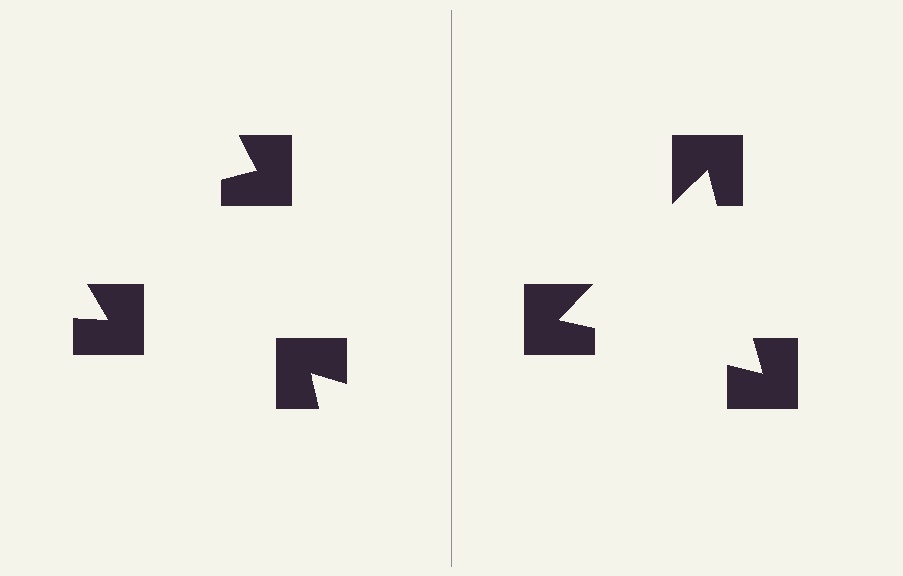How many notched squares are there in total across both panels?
6 — 3 on each side.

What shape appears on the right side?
An illusory triangle.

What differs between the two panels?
The notched squares are positioned identically on both sides; only the wedge orientations differ. On the right they align to a triangle; on the left they are misaligned.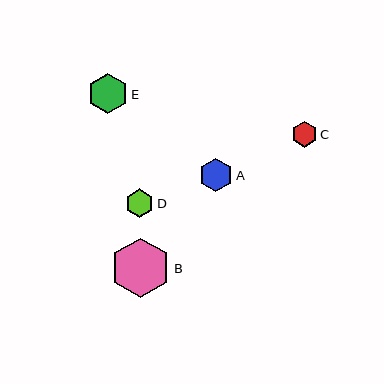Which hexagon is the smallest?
Hexagon C is the smallest with a size of approximately 26 pixels.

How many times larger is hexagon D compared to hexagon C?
Hexagon D is approximately 1.1 times the size of hexagon C.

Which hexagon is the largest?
Hexagon B is the largest with a size of approximately 60 pixels.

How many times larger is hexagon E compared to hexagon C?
Hexagon E is approximately 1.6 times the size of hexagon C.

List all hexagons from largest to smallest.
From largest to smallest: B, E, A, D, C.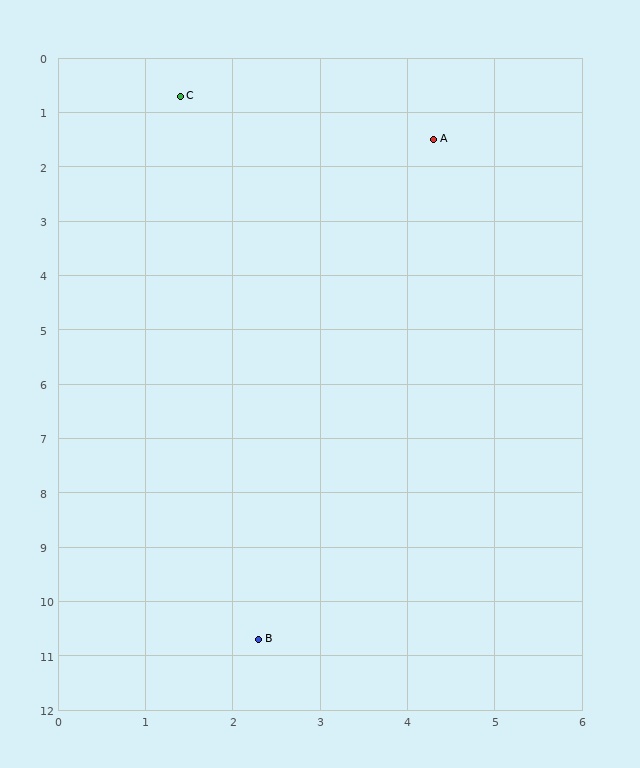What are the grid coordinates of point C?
Point C is at approximately (1.4, 0.7).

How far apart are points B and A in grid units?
Points B and A are about 9.4 grid units apart.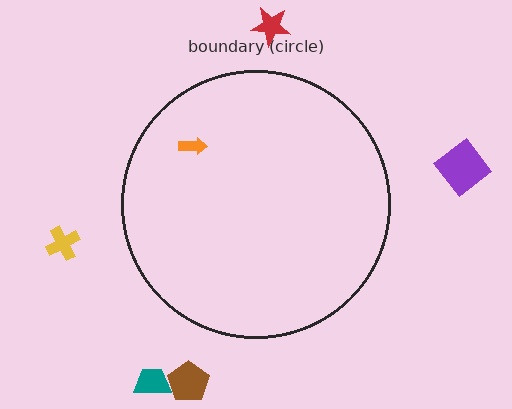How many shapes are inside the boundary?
1 inside, 5 outside.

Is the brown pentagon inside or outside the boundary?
Outside.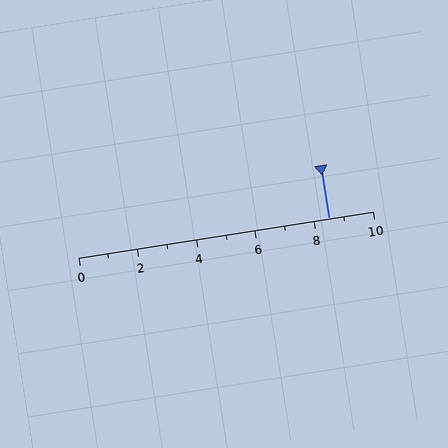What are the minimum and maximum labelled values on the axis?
The axis runs from 0 to 10.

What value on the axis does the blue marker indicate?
The marker indicates approximately 8.5.